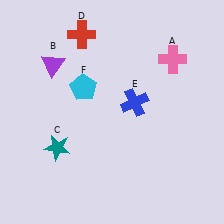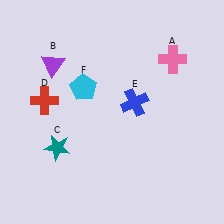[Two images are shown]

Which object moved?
The red cross (D) moved down.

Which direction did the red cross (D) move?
The red cross (D) moved down.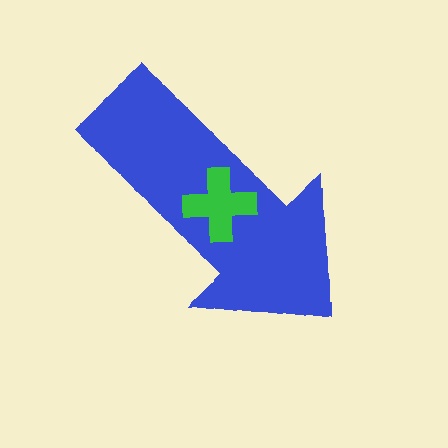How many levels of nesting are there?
2.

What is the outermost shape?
The blue arrow.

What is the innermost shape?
The green cross.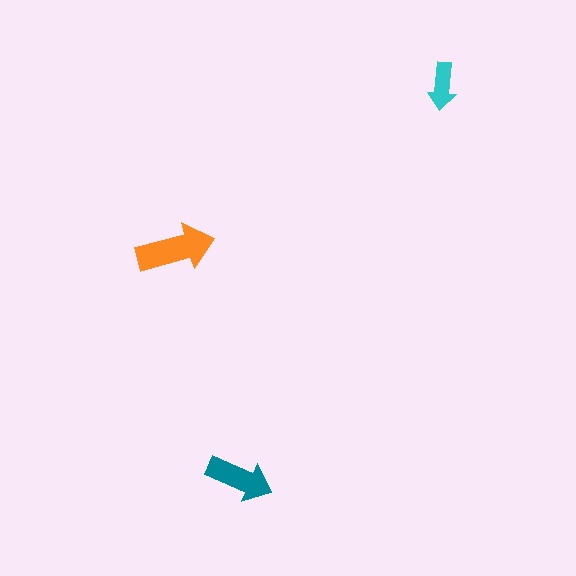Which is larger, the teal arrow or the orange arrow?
The orange one.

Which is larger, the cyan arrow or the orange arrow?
The orange one.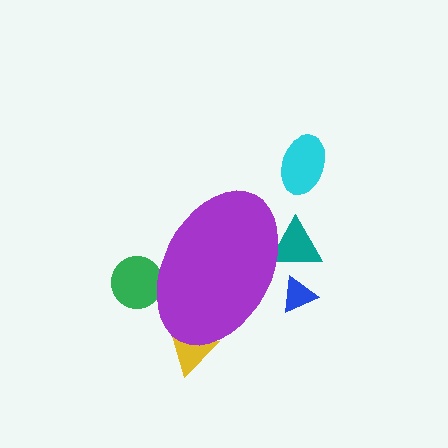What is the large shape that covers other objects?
A purple ellipse.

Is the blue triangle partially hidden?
Yes, the blue triangle is partially hidden behind the purple ellipse.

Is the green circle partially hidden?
Yes, the green circle is partially hidden behind the purple ellipse.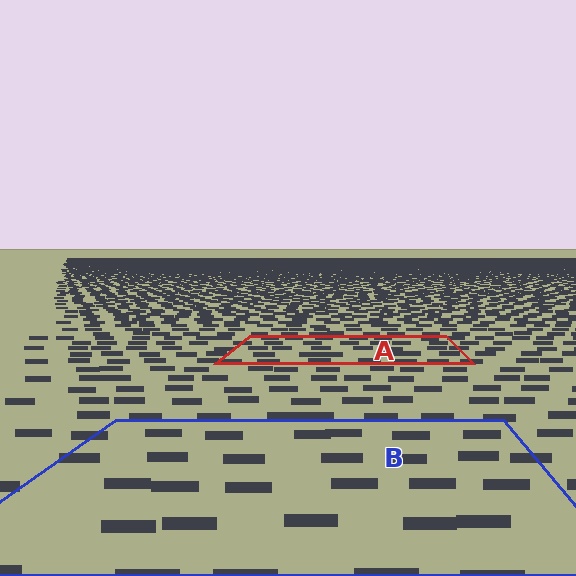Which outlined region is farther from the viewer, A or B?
Region A is farther from the viewer — the texture elements inside it appear smaller and more densely packed.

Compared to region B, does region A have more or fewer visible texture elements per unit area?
Region A has more texture elements per unit area — they are packed more densely because it is farther away.